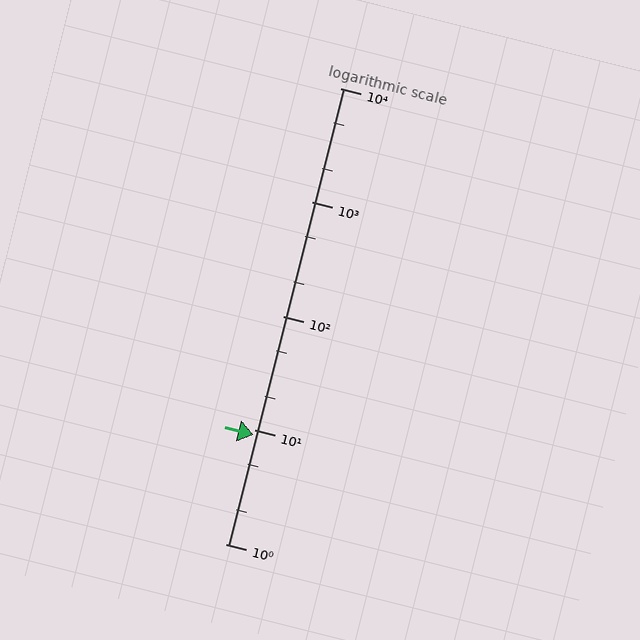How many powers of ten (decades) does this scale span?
The scale spans 4 decades, from 1 to 10000.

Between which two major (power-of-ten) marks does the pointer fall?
The pointer is between 1 and 10.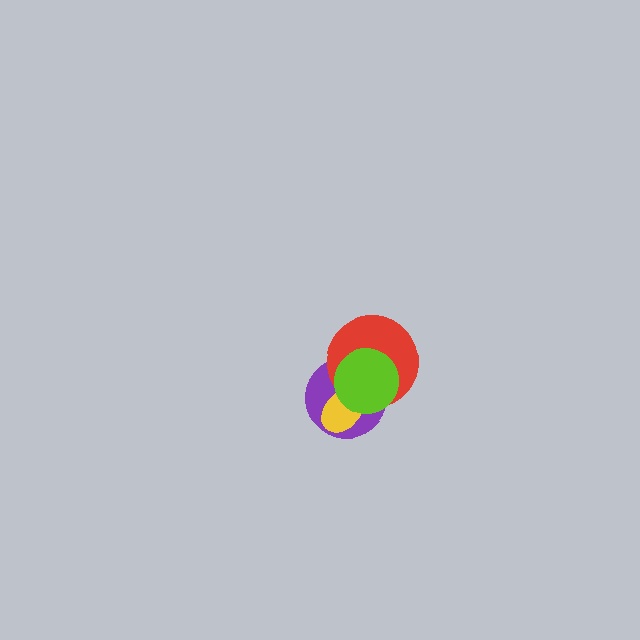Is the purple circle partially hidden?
Yes, it is partially covered by another shape.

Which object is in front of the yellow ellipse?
The lime circle is in front of the yellow ellipse.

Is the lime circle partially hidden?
No, no other shape covers it.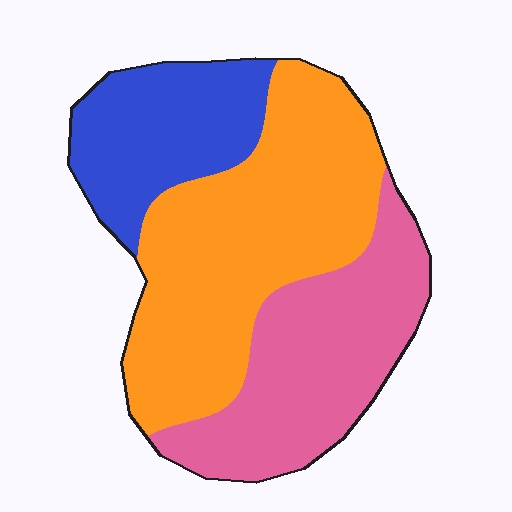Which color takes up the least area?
Blue, at roughly 20%.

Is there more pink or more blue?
Pink.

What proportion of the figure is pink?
Pink takes up about one third (1/3) of the figure.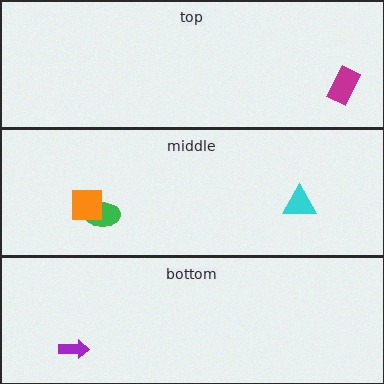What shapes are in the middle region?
The green ellipse, the cyan triangle, the orange square.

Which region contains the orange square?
The middle region.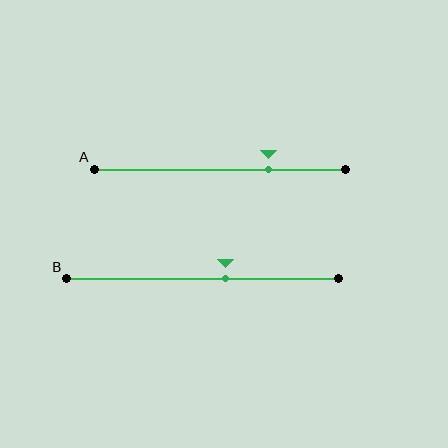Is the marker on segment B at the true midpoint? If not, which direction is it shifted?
No, the marker on segment B is shifted to the right by about 8% of the segment length.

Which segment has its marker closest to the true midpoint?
Segment B has its marker closest to the true midpoint.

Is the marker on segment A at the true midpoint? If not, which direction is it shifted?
No, the marker on segment A is shifted to the right by about 19% of the segment length.